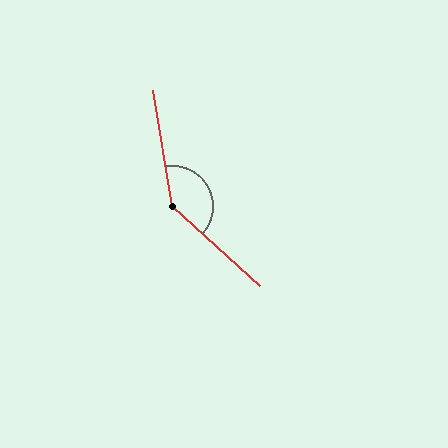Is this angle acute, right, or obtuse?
It is obtuse.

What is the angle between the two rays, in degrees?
Approximately 142 degrees.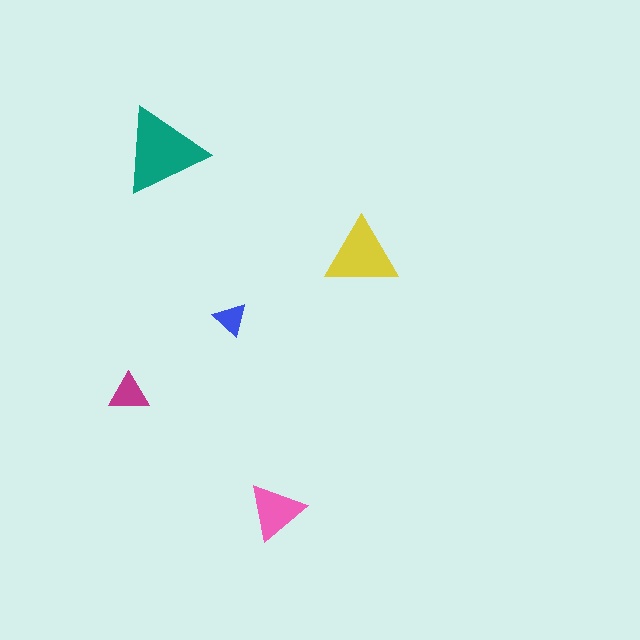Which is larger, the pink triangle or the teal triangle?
The teal one.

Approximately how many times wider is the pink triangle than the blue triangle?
About 1.5 times wider.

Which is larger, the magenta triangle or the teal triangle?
The teal one.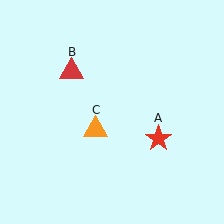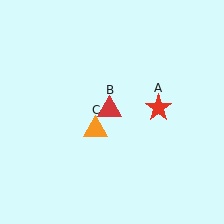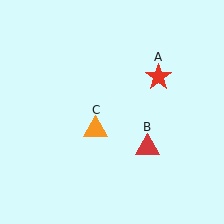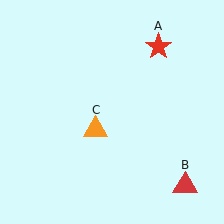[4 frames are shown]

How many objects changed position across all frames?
2 objects changed position: red star (object A), red triangle (object B).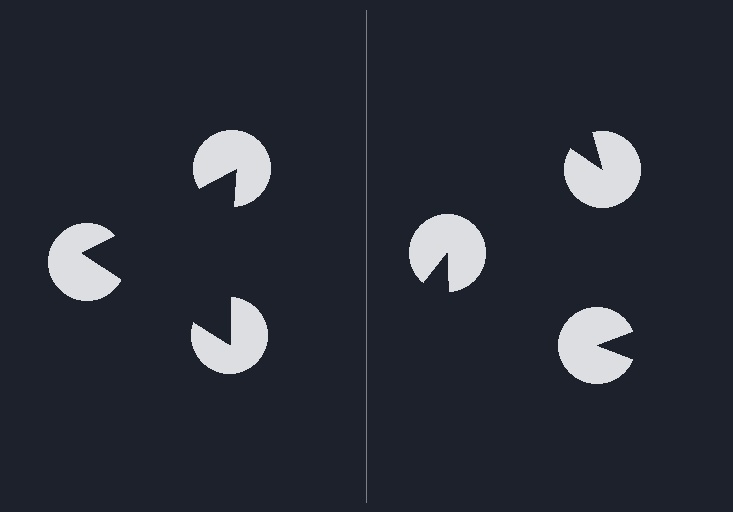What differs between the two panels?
The pac-man discs are positioned identically on both sides; only the wedge orientations differ. On the left they align to a triangle; on the right they are misaligned.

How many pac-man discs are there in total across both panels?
6 — 3 on each side.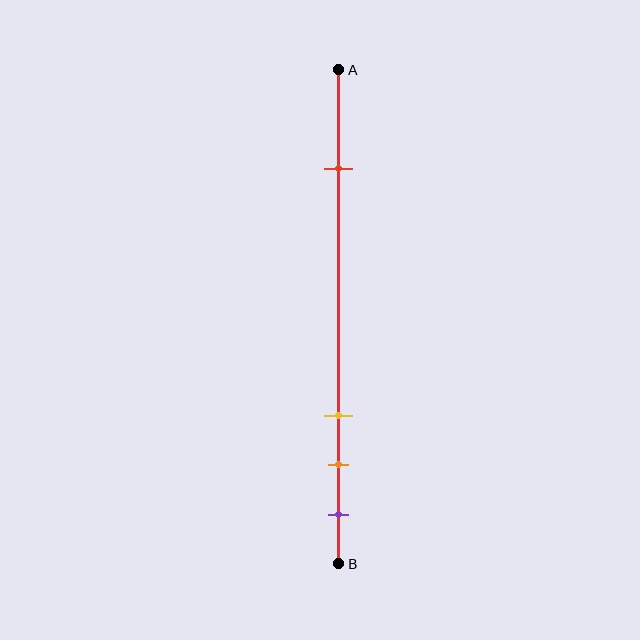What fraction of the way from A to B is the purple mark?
The purple mark is approximately 90% (0.9) of the way from A to B.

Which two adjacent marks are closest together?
The orange and purple marks are the closest adjacent pair.